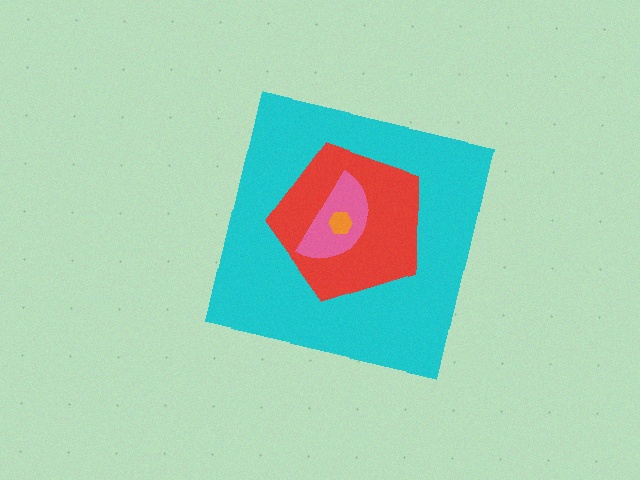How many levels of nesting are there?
4.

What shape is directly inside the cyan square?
The red pentagon.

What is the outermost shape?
The cyan square.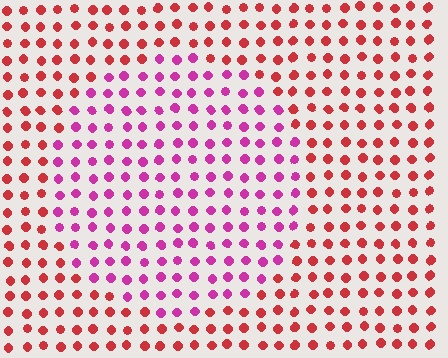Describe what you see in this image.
The image is filled with small red elements in a uniform arrangement. A circle-shaped region is visible where the elements are tinted to a slightly different hue, forming a subtle color boundary.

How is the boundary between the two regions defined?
The boundary is defined purely by a slight shift in hue (about 42 degrees). Spacing, size, and orientation are identical on both sides.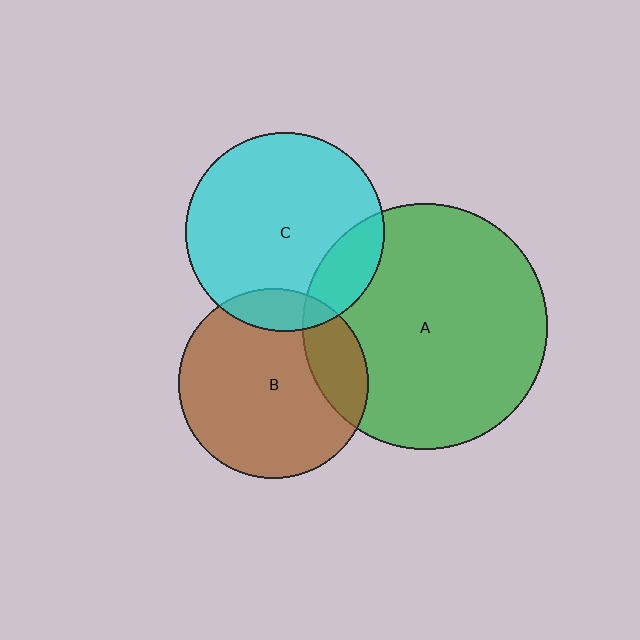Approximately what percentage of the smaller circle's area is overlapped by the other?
Approximately 15%.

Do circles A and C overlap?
Yes.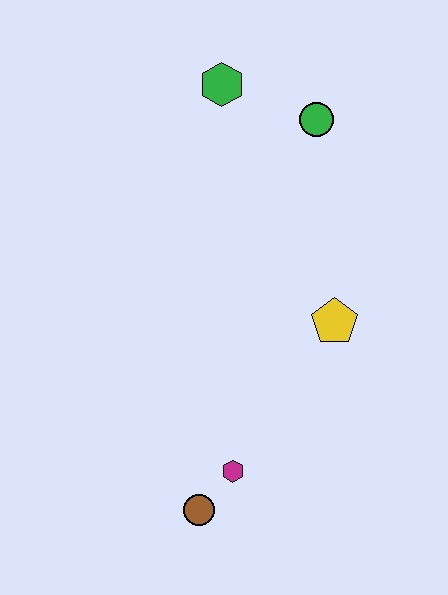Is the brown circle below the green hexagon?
Yes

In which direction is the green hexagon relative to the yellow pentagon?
The green hexagon is above the yellow pentagon.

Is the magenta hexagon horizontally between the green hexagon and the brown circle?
No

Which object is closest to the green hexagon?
The green circle is closest to the green hexagon.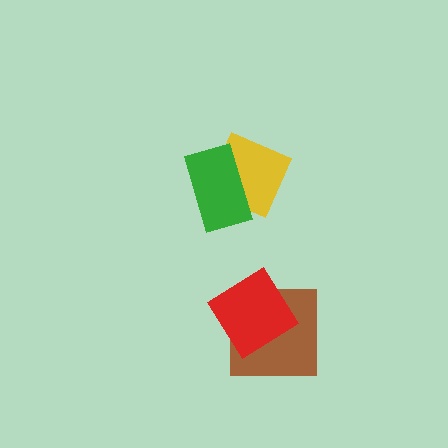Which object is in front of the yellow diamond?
The green rectangle is in front of the yellow diamond.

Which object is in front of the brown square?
The red diamond is in front of the brown square.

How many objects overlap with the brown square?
1 object overlaps with the brown square.